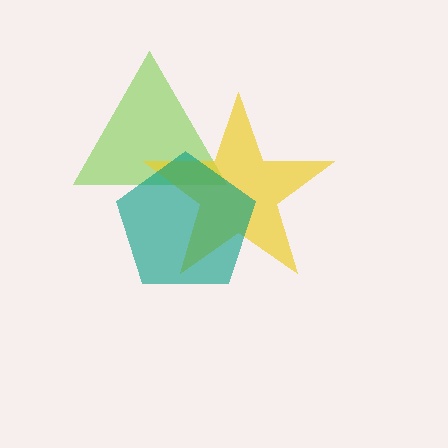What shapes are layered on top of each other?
The layered shapes are: a lime triangle, a yellow star, a teal pentagon.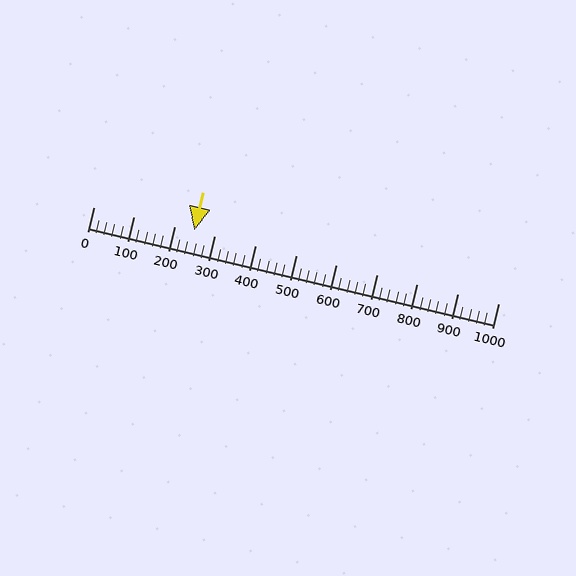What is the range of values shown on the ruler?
The ruler shows values from 0 to 1000.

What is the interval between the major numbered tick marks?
The major tick marks are spaced 100 units apart.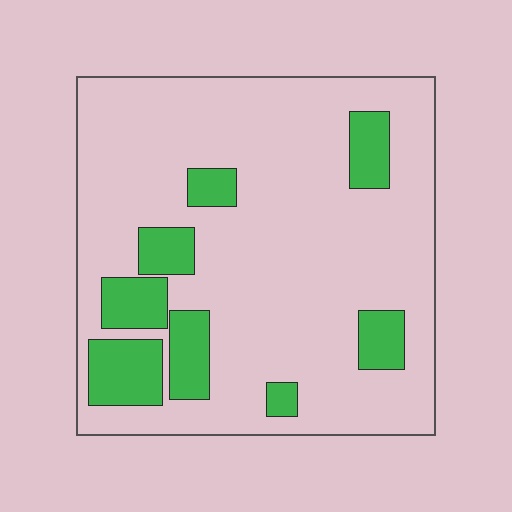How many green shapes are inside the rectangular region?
8.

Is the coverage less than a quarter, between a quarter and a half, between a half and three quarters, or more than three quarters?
Less than a quarter.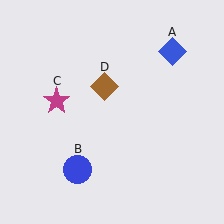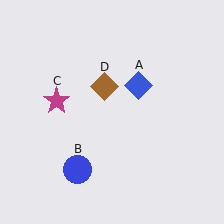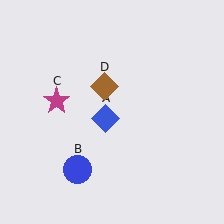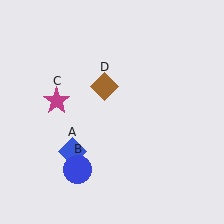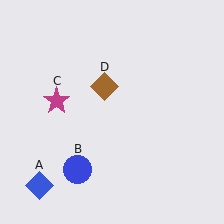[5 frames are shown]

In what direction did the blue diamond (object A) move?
The blue diamond (object A) moved down and to the left.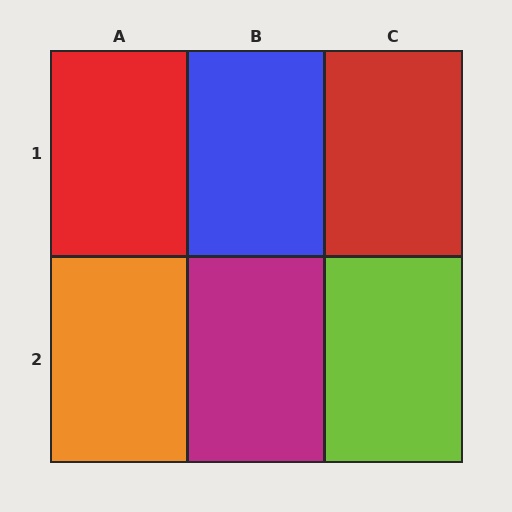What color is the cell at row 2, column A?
Orange.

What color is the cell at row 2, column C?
Lime.